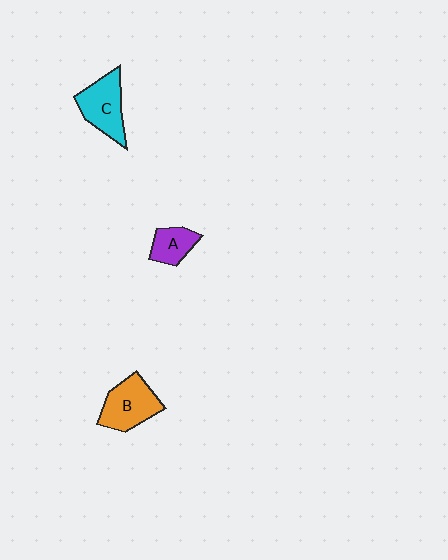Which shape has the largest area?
Shape B (orange).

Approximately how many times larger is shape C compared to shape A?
Approximately 1.6 times.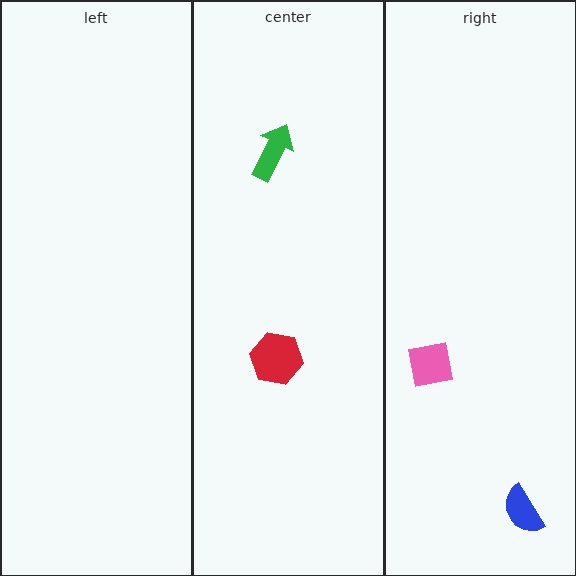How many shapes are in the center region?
2.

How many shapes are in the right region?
2.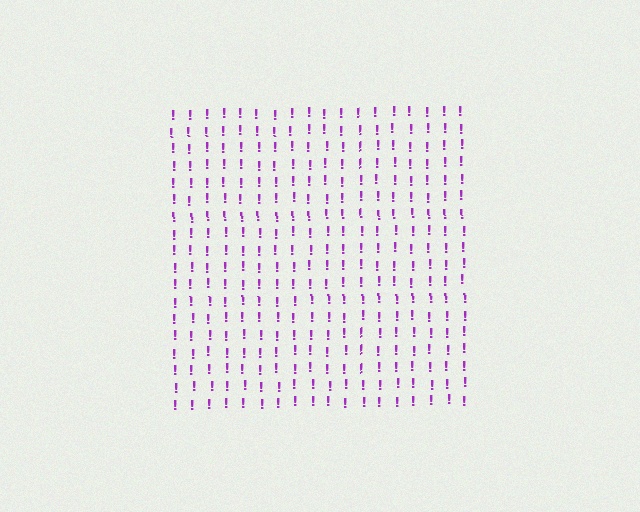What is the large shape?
The large shape is a square.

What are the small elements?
The small elements are exclamation marks.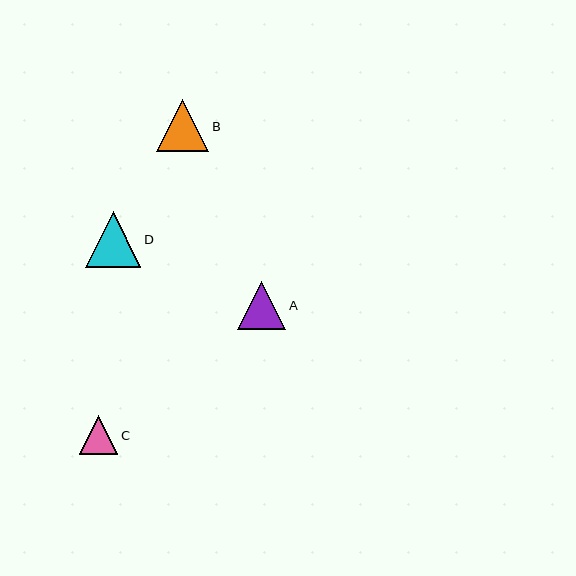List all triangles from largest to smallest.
From largest to smallest: D, B, A, C.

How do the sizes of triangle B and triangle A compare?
Triangle B and triangle A are approximately the same size.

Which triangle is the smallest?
Triangle C is the smallest with a size of approximately 39 pixels.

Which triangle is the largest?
Triangle D is the largest with a size of approximately 55 pixels.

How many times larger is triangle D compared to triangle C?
Triangle D is approximately 1.4 times the size of triangle C.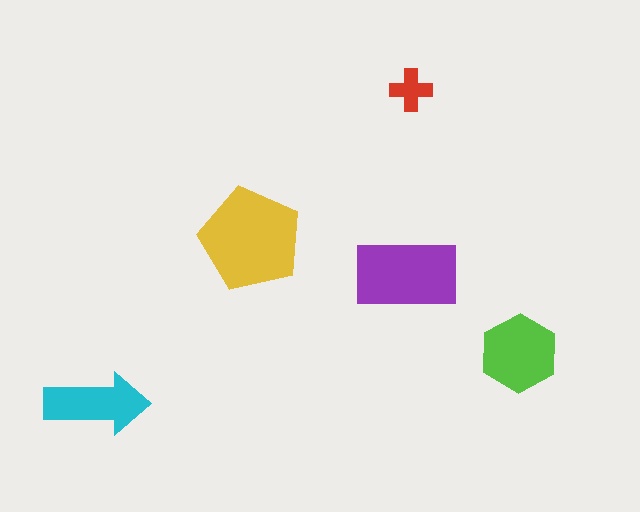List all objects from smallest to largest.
The red cross, the cyan arrow, the lime hexagon, the purple rectangle, the yellow pentagon.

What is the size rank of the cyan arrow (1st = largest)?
4th.